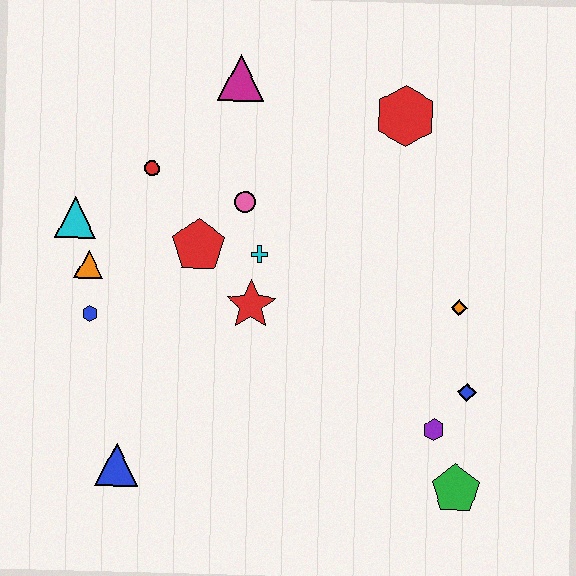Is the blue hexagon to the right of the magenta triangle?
No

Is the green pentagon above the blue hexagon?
No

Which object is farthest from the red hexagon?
The blue triangle is farthest from the red hexagon.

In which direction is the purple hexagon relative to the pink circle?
The purple hexagon is below the pink circle.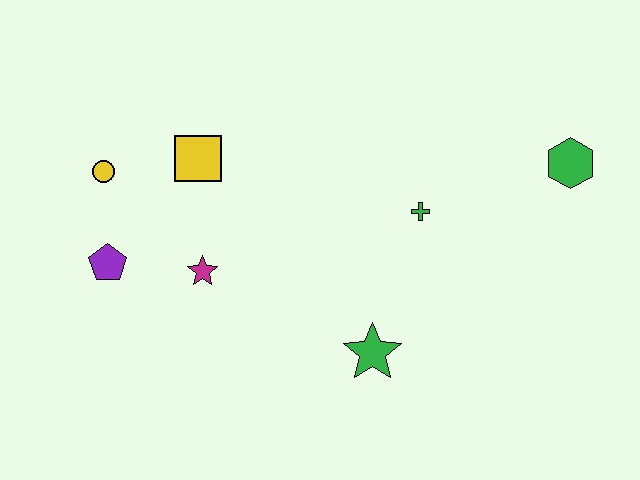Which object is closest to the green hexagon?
The green cross is closest to the green hexagon.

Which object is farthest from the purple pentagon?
The green hexagon is farthest from the purple pentagon.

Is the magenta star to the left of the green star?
Yes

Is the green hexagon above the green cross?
Yes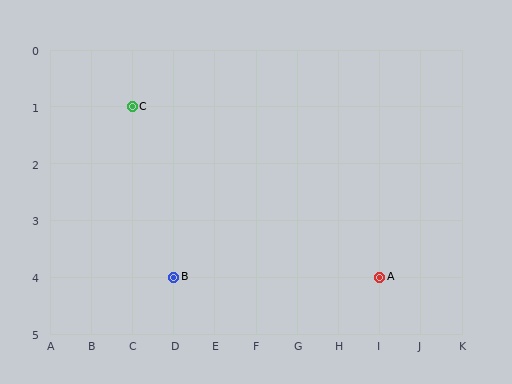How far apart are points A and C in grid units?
Points A and C are 6 columns and 3 rows apart (about 6.7 grid units diagonally).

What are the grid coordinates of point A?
Point A is at grid coordinates (I, 4).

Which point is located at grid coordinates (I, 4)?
Point A is at (I, 4).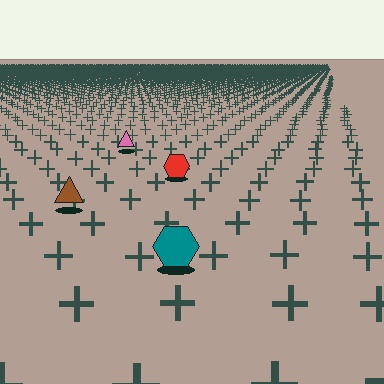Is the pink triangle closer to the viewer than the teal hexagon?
No. The teal hexagon is closer — you can tell from the texture gradient: the ground texture is coarser near it.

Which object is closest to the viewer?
The teal hexagon is closest. The texture marks near it are larger and more spread out.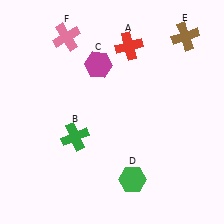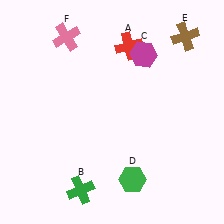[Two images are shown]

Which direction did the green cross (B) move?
The green cross (B) moved down.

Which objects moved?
The objects that moved are: the green cross (B), the magenta hexagon (C).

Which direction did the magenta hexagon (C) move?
The magenta hexagon (C) moved right.